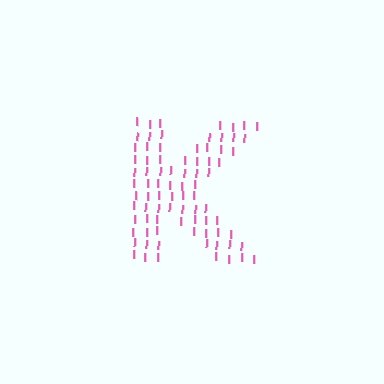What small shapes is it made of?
It is made of small letter I's.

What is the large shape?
The large shape is the letter K.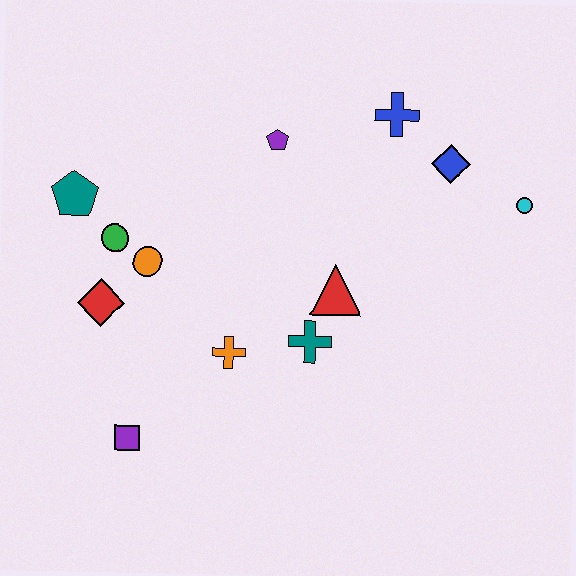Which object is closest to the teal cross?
The red triangle is closest to the teal cross.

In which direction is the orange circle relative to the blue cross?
The orange circle is to the left of the blue cross.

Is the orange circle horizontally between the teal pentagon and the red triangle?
Yes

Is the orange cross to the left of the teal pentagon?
No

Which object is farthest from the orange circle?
The cyan circle is farthest from the orange circle.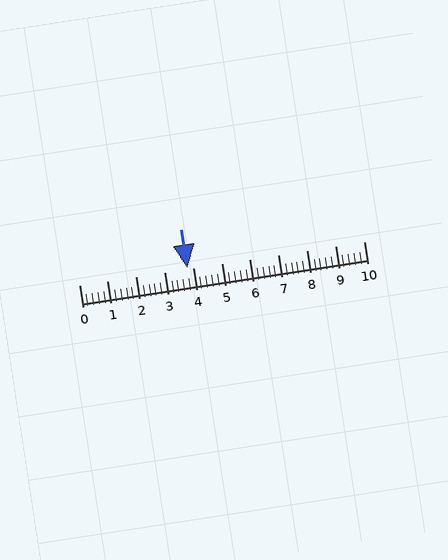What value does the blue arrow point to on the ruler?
The blue arrow points to approximately 3.8.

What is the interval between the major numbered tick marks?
The major tick marks are spaced 1 units apart.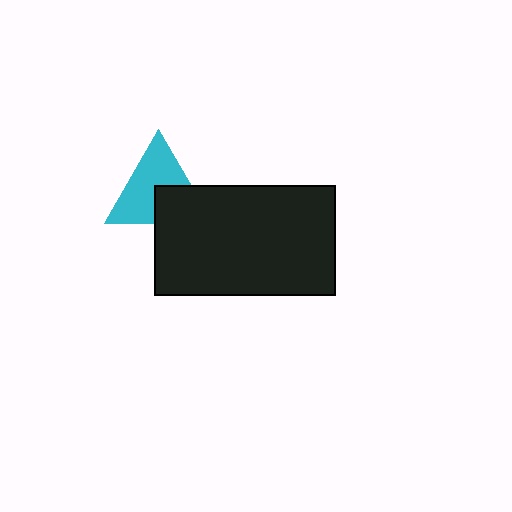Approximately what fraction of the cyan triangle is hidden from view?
Roughly 36% of the cyan triangle is hidden behind the black rectangle.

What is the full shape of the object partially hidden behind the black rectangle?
The partially hidden object is a cyan triangle.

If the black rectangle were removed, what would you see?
You would see the complete cyan triangle.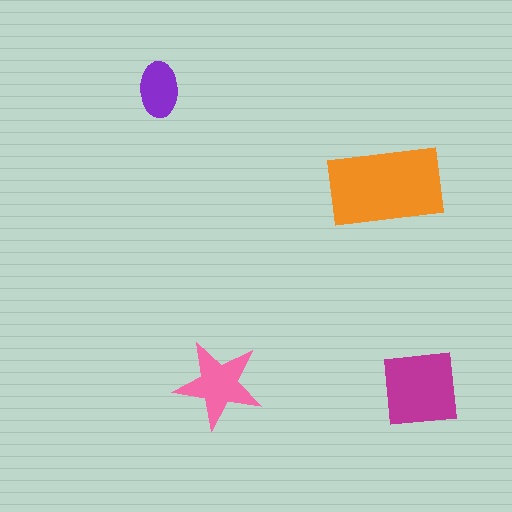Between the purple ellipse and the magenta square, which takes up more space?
The magenta square.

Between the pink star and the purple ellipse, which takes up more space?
The pink star.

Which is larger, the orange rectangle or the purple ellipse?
The orange rectangle.